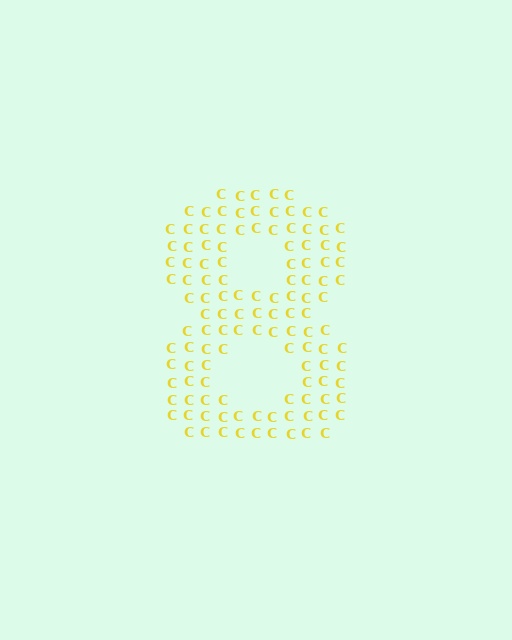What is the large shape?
The large shape is the digit 8.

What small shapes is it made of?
It is made of small letter C's.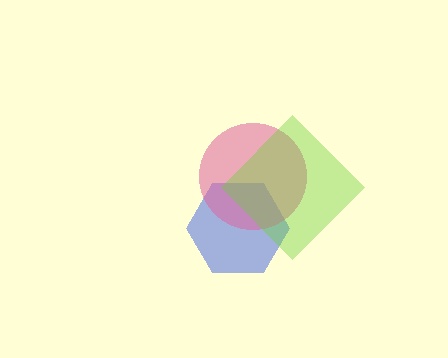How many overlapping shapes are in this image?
There are 3 overlapping shapes in the image.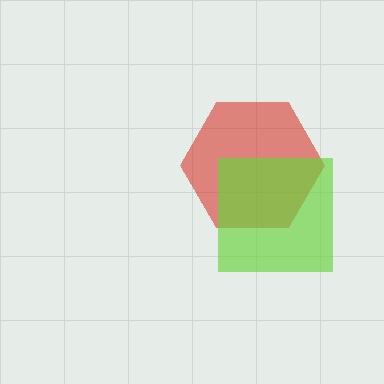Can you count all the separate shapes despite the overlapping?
Yes, there are 2 separate shapes.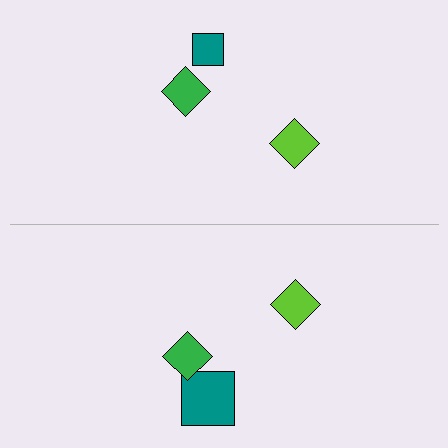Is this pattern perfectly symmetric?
No, the pattern is not perfectly symmetric. The teal square on the bottom side has a different size than its mirror counterpart.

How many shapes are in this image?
There are 6 shapes in this image.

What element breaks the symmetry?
The teal square on the bottom side has a different size than its mirror counterpart.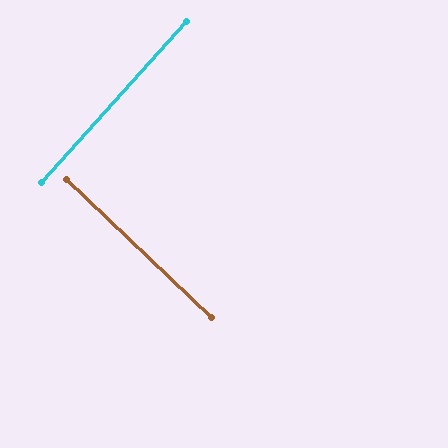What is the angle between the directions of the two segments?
Approximately 88 degrees.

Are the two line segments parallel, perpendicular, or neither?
Perpendicular — they meet at approximately 88°.